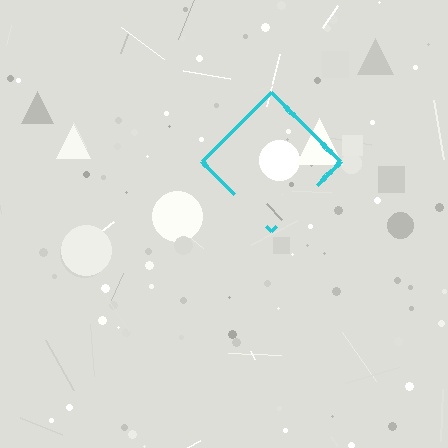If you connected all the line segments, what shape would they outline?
They would outline a diamond.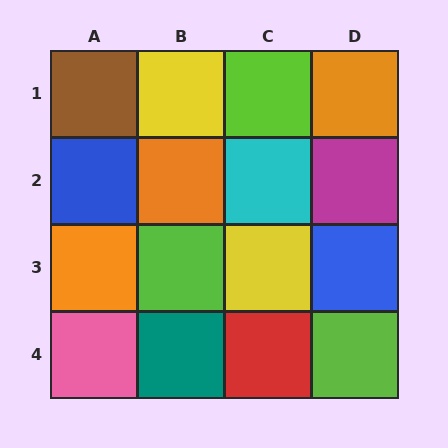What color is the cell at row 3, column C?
Yellow.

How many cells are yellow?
2 cells are yellow.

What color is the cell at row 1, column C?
Lime.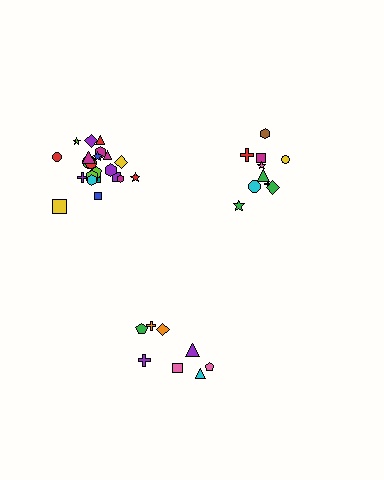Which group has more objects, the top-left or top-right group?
The top-left group.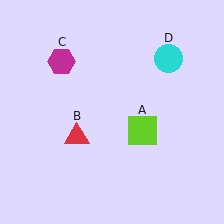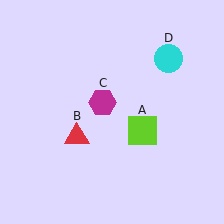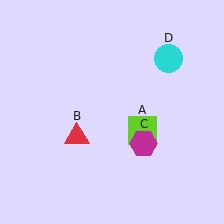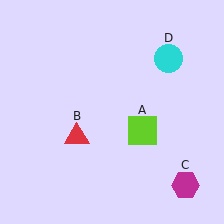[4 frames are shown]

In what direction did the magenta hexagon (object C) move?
The magenta hexagon (object C) moved down and to the right.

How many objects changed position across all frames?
1 object changed position: magenta hexagon (object C).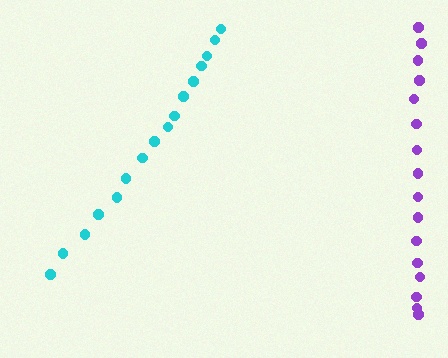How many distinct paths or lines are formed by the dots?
There are 2 distinct paths.